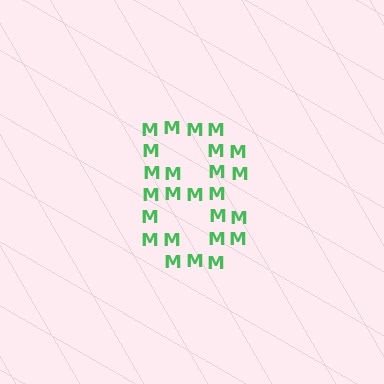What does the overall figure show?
The overall figure shows the digit 8.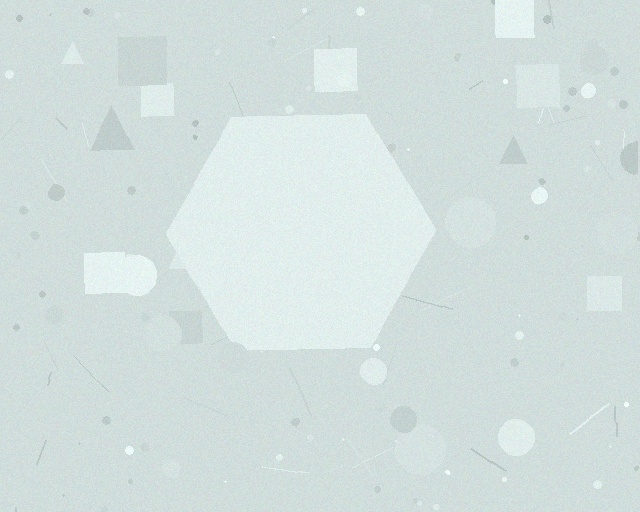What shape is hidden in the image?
A hexagon is hidden in the image.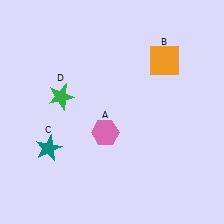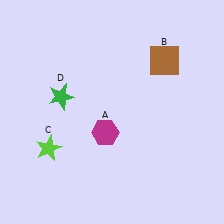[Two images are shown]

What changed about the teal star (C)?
In Image 1, C is teal. In Image 2, it changed to lime.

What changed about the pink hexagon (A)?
In Image 1, A is pink. In Image 2, it changed to magenta.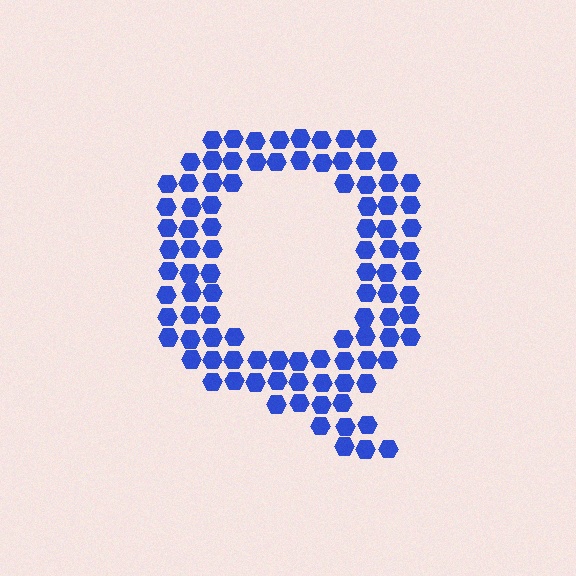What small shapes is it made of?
It is made of small hexagons.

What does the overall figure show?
The overall figure shows the letter Q.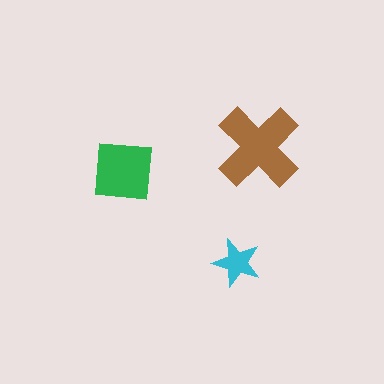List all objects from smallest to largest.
The cyan star, the green square, the brown cross.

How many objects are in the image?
There are 3 objects in the image.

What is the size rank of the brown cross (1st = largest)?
1st.